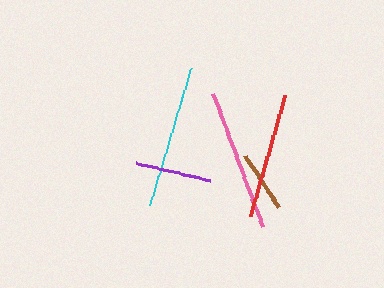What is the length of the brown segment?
The brown segment is approximately 61 pixels long.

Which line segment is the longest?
The cyan line is the longest at approximately 143 pixels.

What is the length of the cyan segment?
The cyan segment is approximately 143 pixels long.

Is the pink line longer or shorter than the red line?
The pink line is longer than the red line.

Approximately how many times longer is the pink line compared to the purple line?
The pink line is approximately 1.9 times the length of the purple line.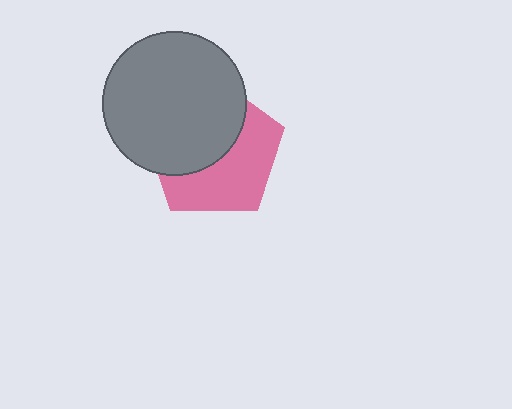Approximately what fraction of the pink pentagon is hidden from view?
Roughly 50% of the pink pentagon is hidden behind the gray circle.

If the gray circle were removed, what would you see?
You would see the complete pink pentagon.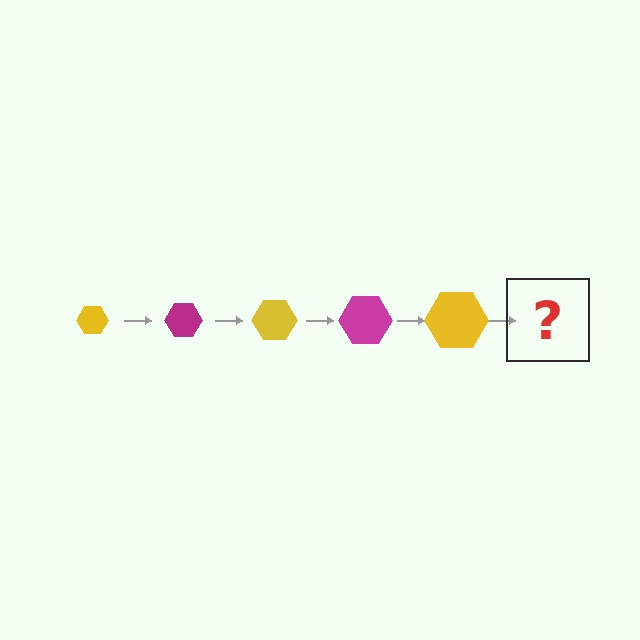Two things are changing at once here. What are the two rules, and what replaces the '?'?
The two rules are that the hexagon grows larger each step and the color cycles through yellow and magenta. The '?' should be a magenta hexagon, larger than the previous one.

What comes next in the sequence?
The next element should be a magenta hexagon, larger than the previous one.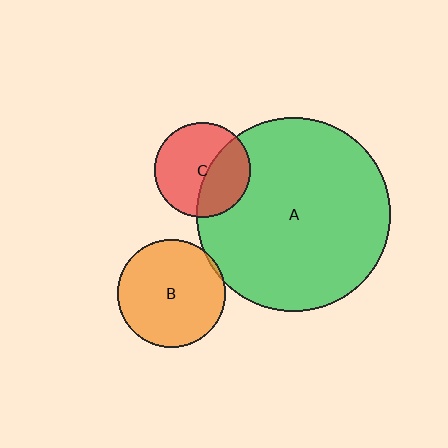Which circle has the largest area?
Circle A (green).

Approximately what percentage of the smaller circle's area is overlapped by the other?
Approximately 40%.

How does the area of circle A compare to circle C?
Approximately 4.1 times.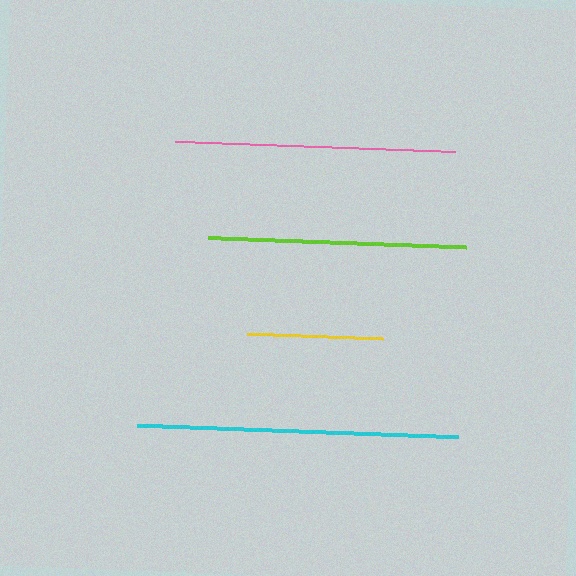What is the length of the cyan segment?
The cyan segment is approximately 322 pixels long.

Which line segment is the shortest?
The yellow line is the shortest at approximately 136 pixels.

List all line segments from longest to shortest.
From longest to shortest: cyan, pink, lime, yellow.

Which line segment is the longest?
The cyan line is the longest at approximately 322 pixels.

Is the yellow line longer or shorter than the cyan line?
The cyan line is longer than the yellow line.